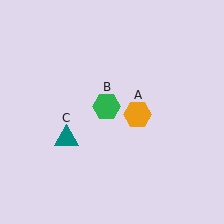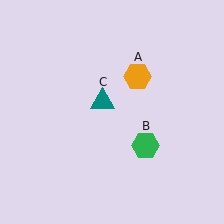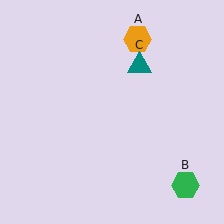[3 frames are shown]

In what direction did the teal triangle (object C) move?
The teal triangle (object C) moved up and to the right.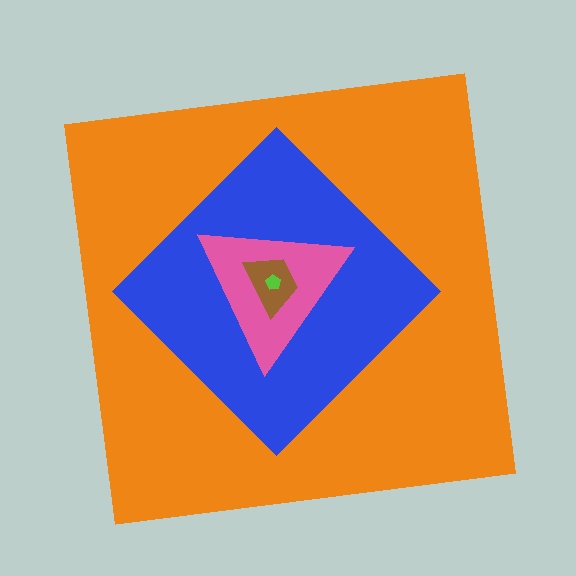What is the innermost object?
The lime pentagon.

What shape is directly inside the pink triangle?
The brown trapezoid.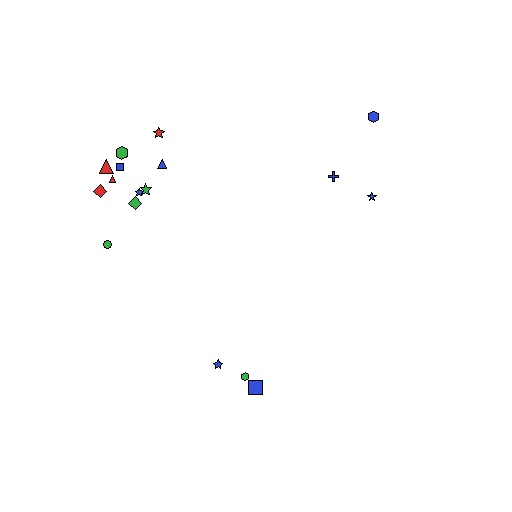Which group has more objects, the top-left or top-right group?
The top-left group.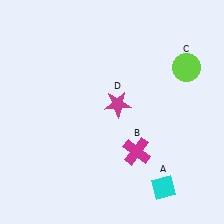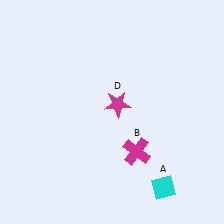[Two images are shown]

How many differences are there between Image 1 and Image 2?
There is 1 difference between the two images.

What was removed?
The lime circle (C) was removed in Image 2.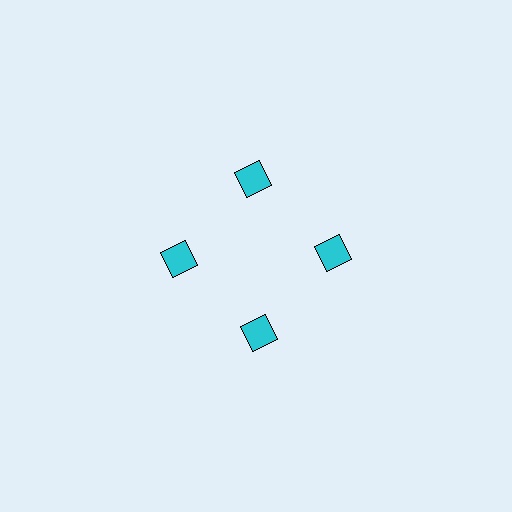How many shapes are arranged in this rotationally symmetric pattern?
There are 4 shapes, arranged in 4 groups of 1.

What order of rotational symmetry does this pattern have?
This pattern has 4-fold rotational symmetry.